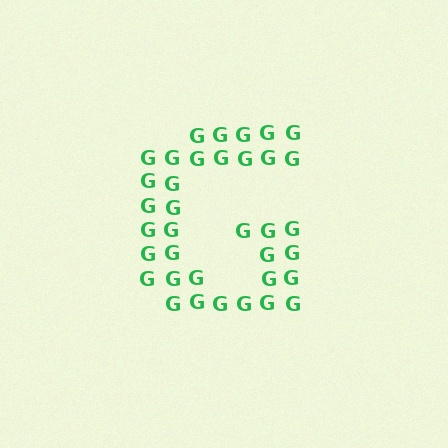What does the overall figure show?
The overall figure shows the letter G.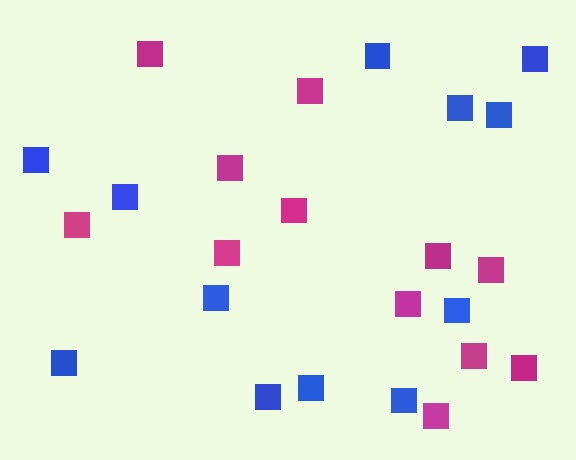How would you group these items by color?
There are 2 groups: one group of blue squares (12) and one group of magenta squares (12).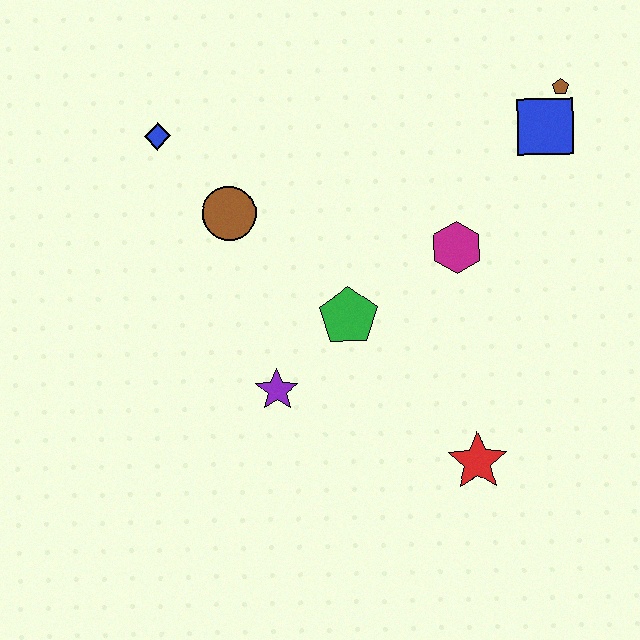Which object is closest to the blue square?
The brown pentagon is closest to the blue square.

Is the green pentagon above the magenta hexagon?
No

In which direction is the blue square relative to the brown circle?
The blue square is to the right of the brown circle.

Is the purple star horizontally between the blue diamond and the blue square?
Yes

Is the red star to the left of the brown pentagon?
Yes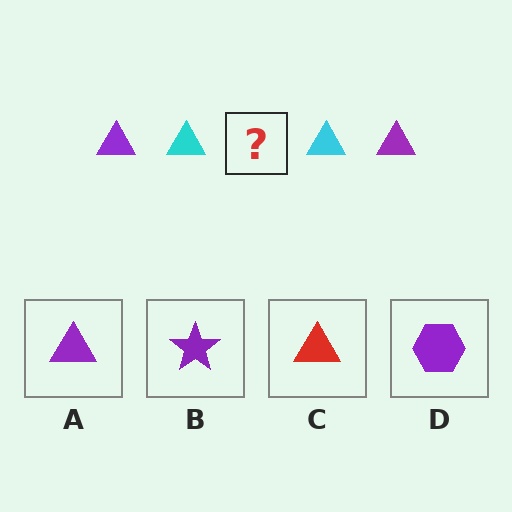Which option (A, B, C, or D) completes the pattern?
A.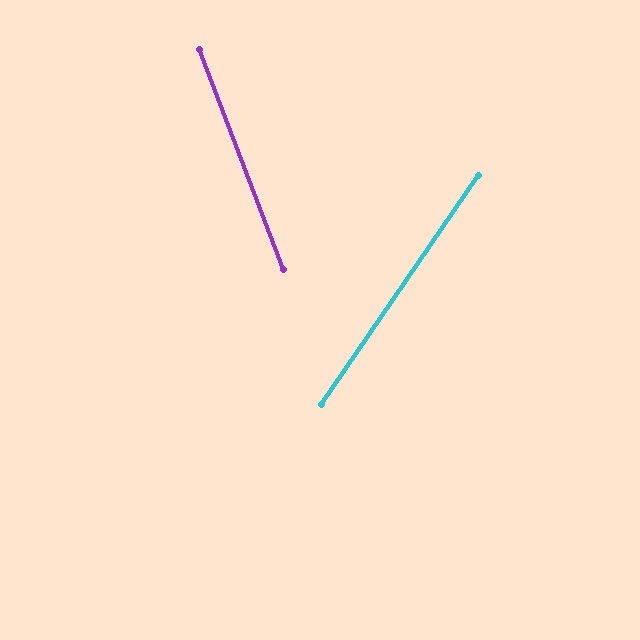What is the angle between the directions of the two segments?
Approximately 55 degrees.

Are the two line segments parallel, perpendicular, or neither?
Neither parallel nor perpendicular — they differ by about 55°.